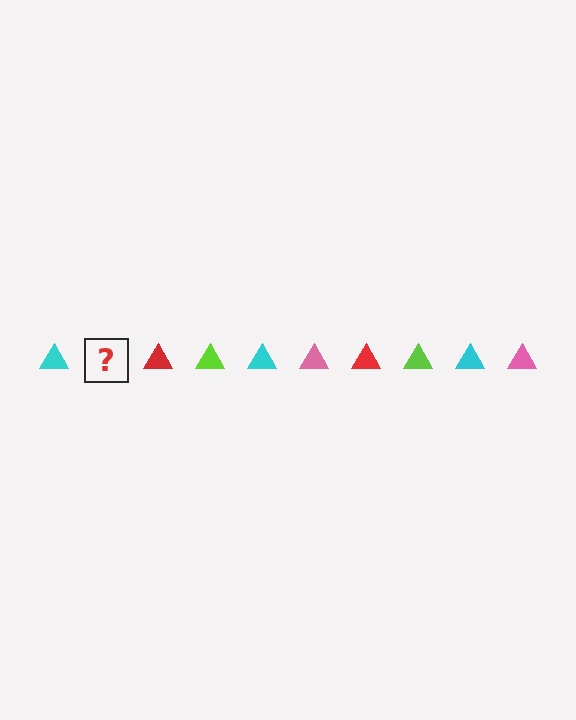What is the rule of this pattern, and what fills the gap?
The rule is that the pattern cycles through cyan, pink, red, lime triangles. The gap should be filled with a pink triangle.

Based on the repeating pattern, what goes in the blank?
The blank should be a pink triangle.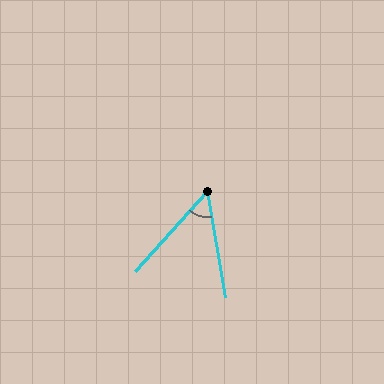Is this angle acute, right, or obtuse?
It is acute.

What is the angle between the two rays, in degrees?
Approximately 51 degrees.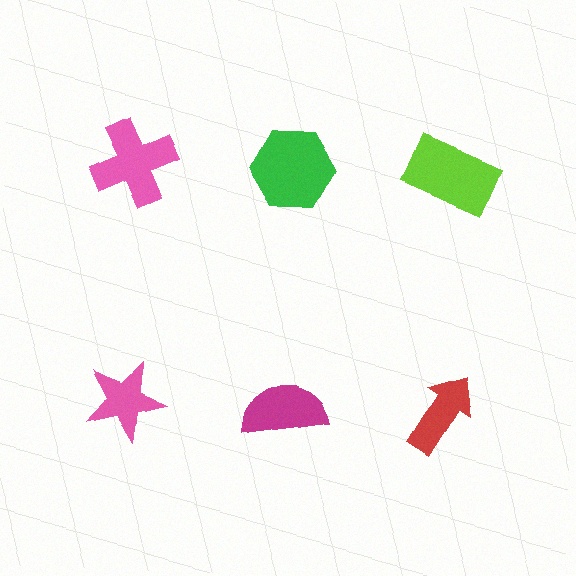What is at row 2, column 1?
A pink star.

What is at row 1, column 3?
A lime rectangle.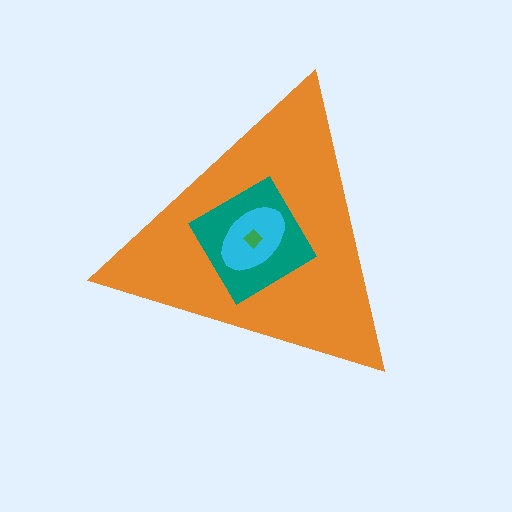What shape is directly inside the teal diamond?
The cyan ellipse.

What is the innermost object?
The green diamond.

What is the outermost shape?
The orange triangle.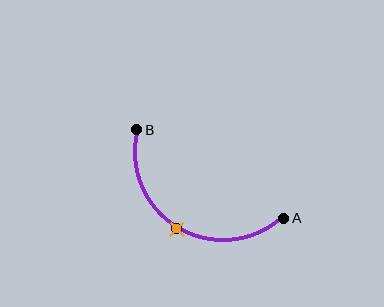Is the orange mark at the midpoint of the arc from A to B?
Yes. The orange mark lies on the arc at equal arc-length from both A and B — it is the arc midpoint.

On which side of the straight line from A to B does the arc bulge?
The arc bulges below the straight line connecting A and B.